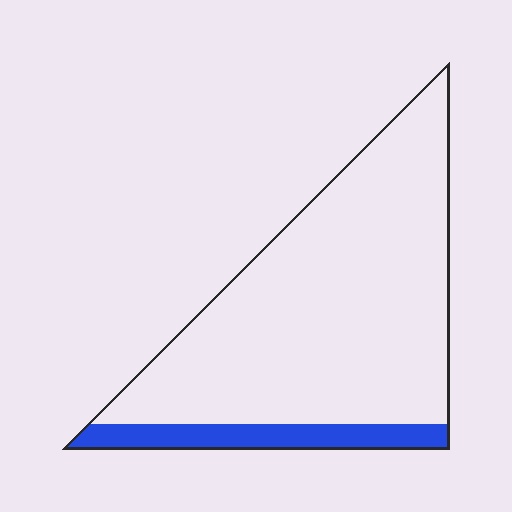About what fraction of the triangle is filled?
About one eighth (1/8).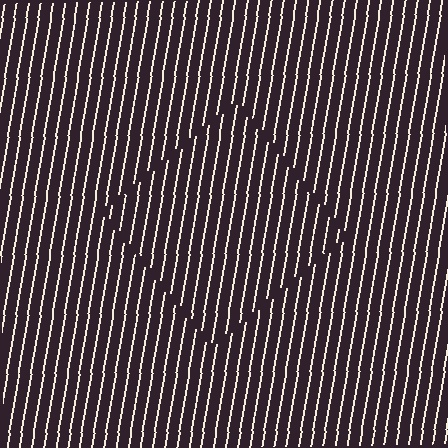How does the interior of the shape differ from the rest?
The interior of the shape contains the same grating, shifted by half a period — the contour is defined by the phase discontinuity where line-ends from the inner and outer gratings abut.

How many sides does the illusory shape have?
4 sides — the line-ends trace a square.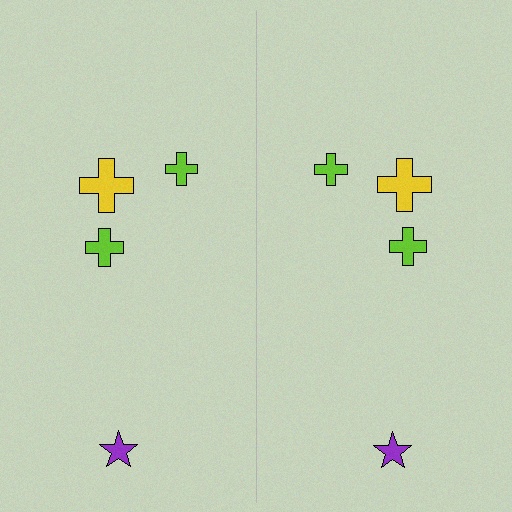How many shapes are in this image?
There are 8 shapes in this image.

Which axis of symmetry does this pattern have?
The pattern has a vertical axis of symmetry running through the center of the image.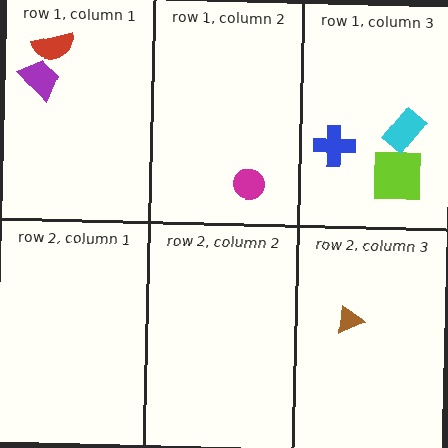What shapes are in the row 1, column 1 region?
The purple trapezoid, the red semicircle.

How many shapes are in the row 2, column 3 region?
1.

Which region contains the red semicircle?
The row 1, column 1 region.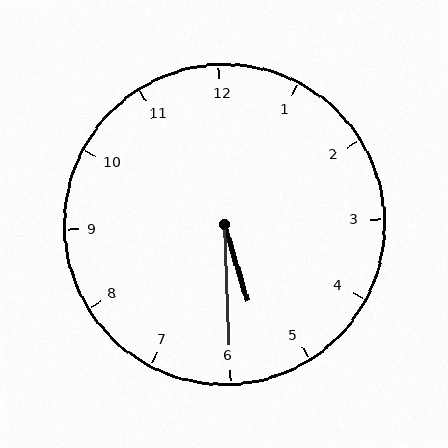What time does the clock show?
5:30.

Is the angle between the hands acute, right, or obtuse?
It is acute.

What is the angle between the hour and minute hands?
Approximately 15 degrees.